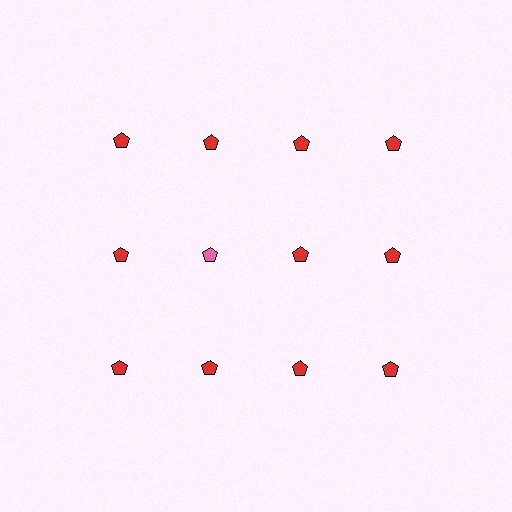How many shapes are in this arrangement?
There are 12 shapes arranged in a grid pattern.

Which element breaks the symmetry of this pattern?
The pink pentagon in the second row, second from left column breaks the symmetry. All other shapes are red pentagons.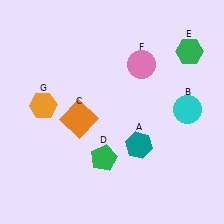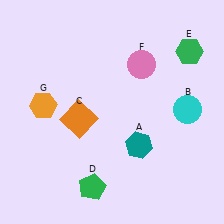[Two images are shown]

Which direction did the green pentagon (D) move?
The green pentagon (D) moved down.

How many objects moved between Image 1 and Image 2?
1 object moved between the two images.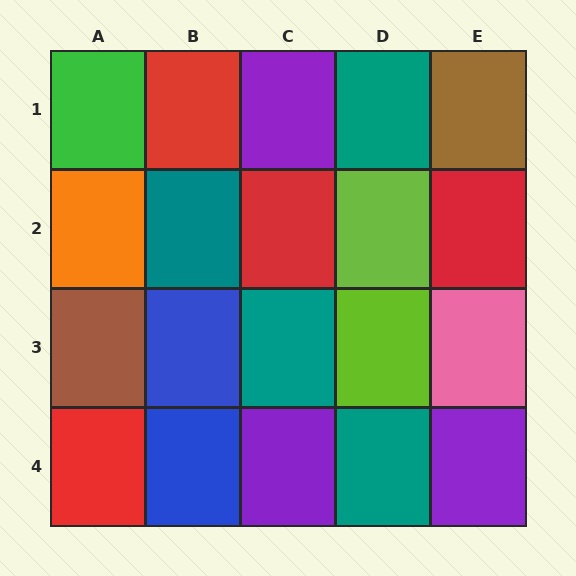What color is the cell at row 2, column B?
Teal.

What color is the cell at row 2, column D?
Lime.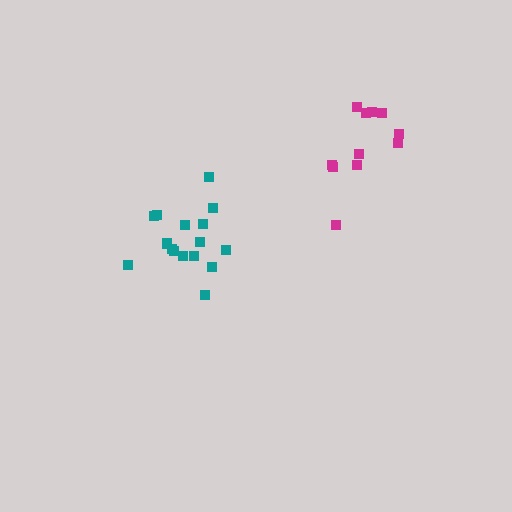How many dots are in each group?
Group 1: 11 dots, Group 2: 16 dots (27 total).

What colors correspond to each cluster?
The clusters are colored: magenta, teal.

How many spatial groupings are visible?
There are 2 spatial groupings.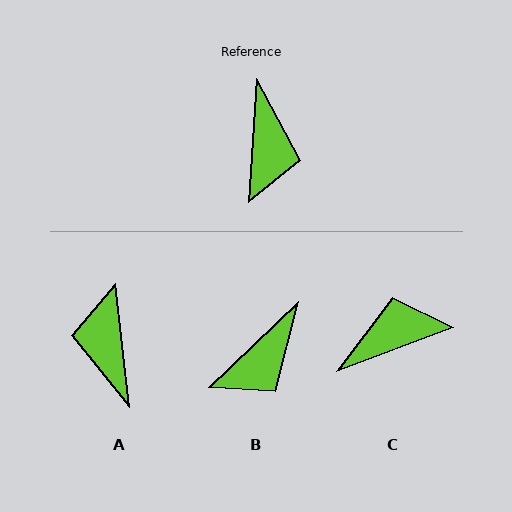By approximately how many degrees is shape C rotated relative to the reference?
Approximately 115 degrees counter-clockwise.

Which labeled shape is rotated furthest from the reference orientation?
A, about 170 degrees away.